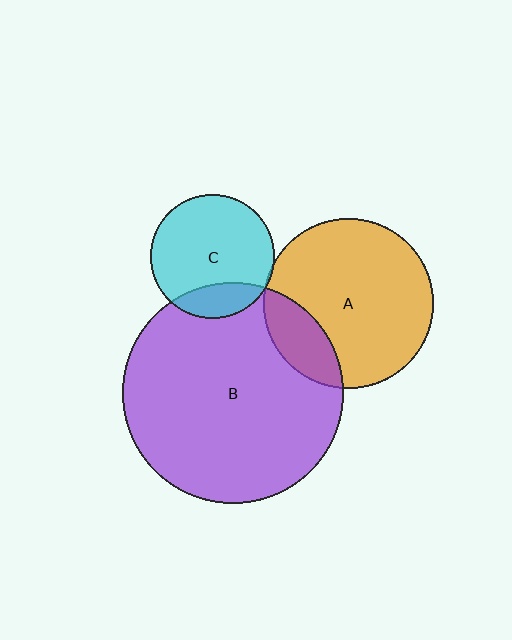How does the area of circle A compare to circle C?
Approximately 1.9 times.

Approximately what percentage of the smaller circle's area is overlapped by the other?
Approximately 20%.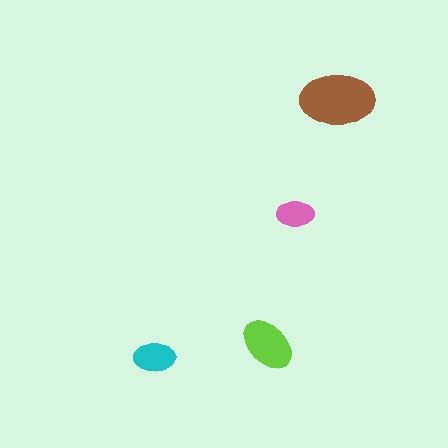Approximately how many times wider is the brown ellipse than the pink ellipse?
About 2 times wider.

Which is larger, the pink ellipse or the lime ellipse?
The lime one.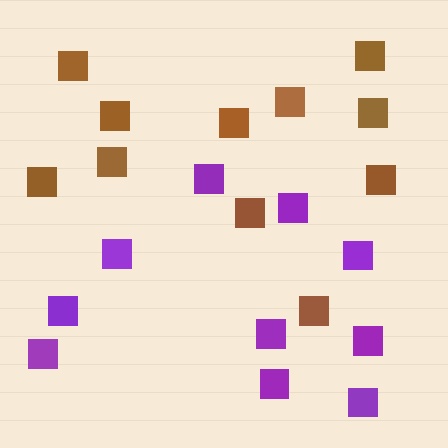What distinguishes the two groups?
There are 2 groups: one group of brown squares (11) and one group of purple squares (10).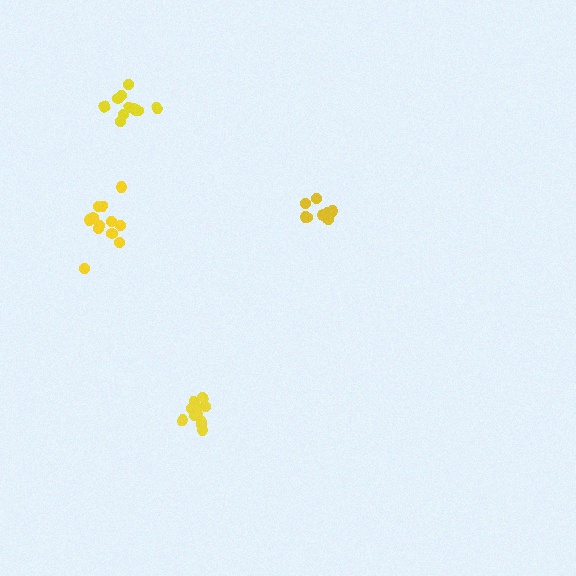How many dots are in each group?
Group 1: 12 dots, Group 2: 8 dots, Group 3: 11 dots, Group 4: 12 dots (43 total).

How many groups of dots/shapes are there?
There are 4 groups.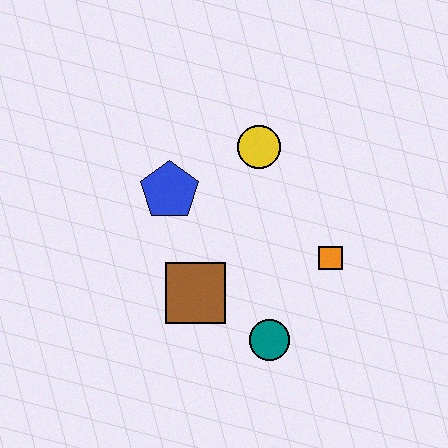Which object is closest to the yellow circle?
The blue pentagon is closest to the yellow circle.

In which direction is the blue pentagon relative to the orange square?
The blue pentagon is to the left of the orange square.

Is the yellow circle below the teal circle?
No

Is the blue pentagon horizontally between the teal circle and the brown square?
No